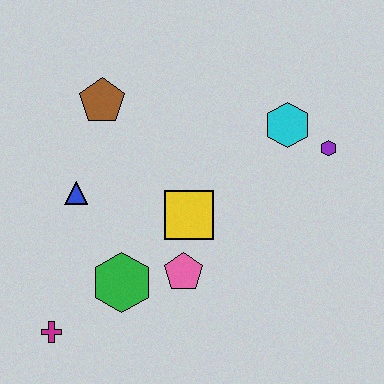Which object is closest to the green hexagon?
The pink pentagon is closest to the green hexagon.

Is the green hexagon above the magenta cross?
Yes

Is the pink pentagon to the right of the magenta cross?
Yes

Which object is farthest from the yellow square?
The magenta cross is farthest from the yellow square.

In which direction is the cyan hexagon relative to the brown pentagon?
The cyan hexagon is to the right of the brown pentagon.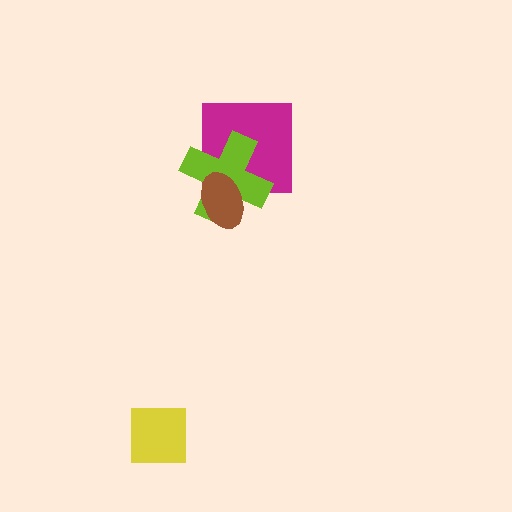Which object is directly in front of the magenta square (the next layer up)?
The lime cross is directly in front of the magenta square.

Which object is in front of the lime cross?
The brown ellipse is in front of the lime cross.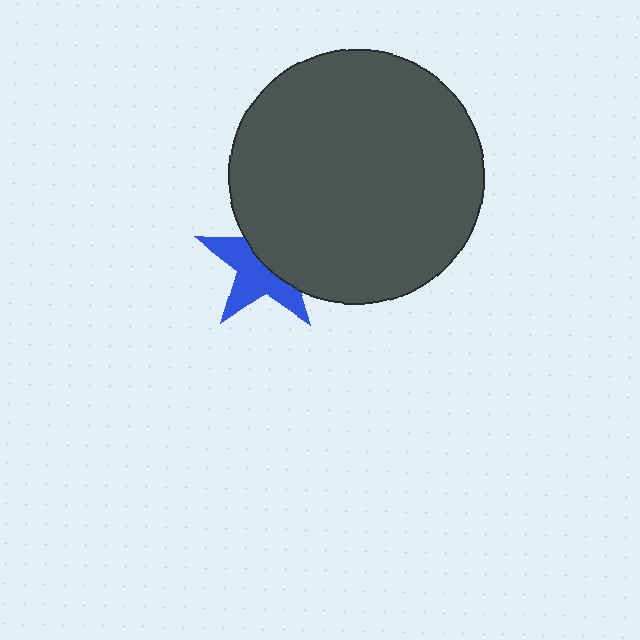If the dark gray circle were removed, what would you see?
You would see the complete blue star.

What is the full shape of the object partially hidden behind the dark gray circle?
The partially hidden object is a blue star.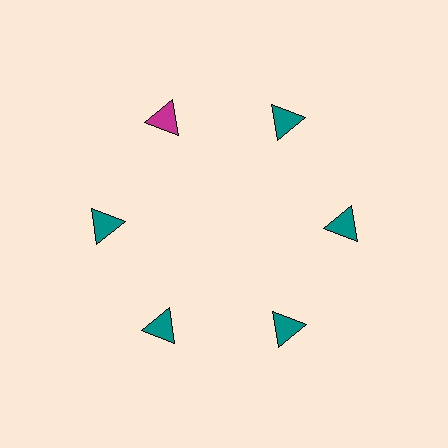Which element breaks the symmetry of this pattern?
The magenta triangle at roughly the 11 o'clock position breaks the symmetry. All other shapes are teal triangles.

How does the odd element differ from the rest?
It has a different color: magenta instead of teal.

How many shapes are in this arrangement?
There are 6 shapes arranged in a ring pattern.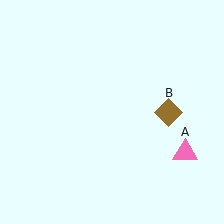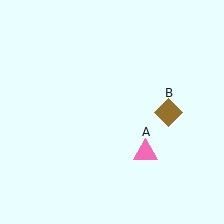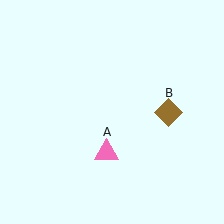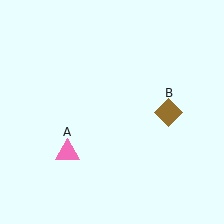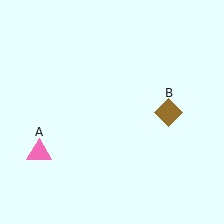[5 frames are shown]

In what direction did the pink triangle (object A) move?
The pink triangle (object A) moved left.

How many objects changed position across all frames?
1 object changed position: pink triangle (object A).